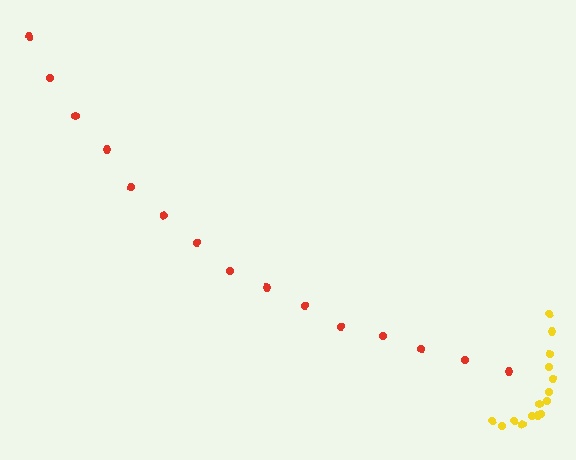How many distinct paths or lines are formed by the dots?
There are 2 distinct paths.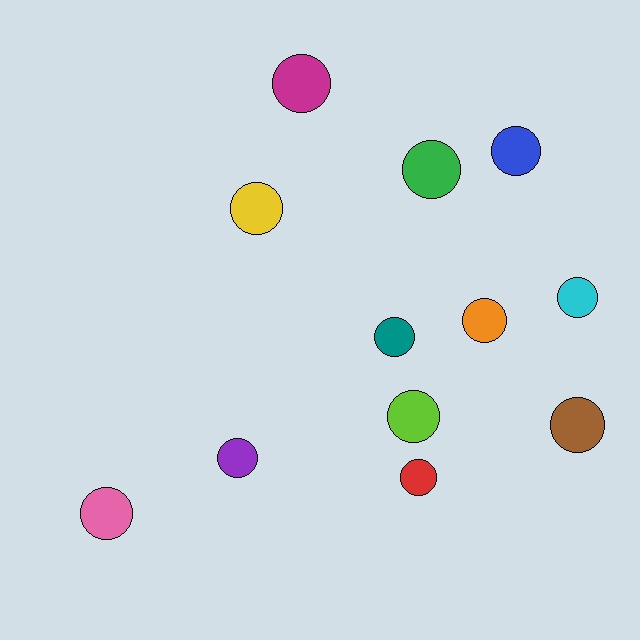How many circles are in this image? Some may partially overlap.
There are 12 circles.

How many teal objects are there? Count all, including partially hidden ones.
There is 1 teal object.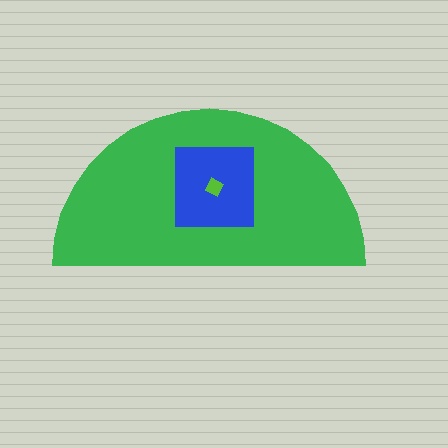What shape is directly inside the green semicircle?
The blue square.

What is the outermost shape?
The green semicircle.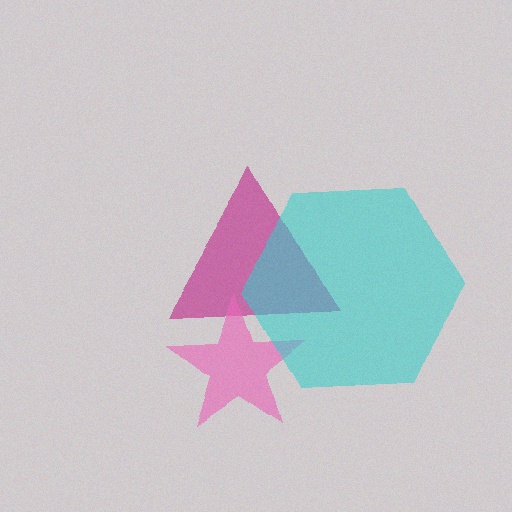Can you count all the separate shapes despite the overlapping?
Yes, there are 3 separate shapes.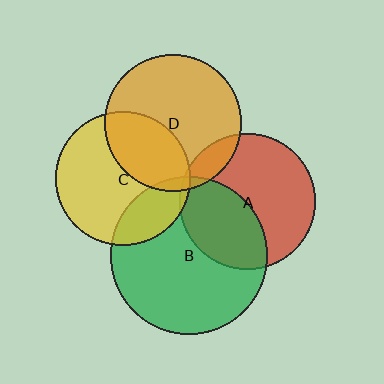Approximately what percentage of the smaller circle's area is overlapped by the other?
Approximately 25%.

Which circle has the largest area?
Circle B (green).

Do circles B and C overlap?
Yes.